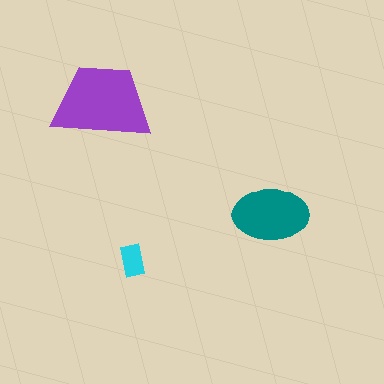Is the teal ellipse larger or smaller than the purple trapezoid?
Smaller.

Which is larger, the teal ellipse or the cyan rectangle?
The teal ellipse.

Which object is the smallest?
The cyan rectangle.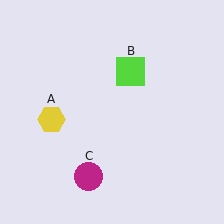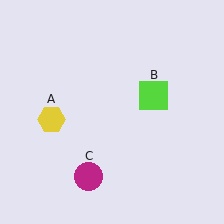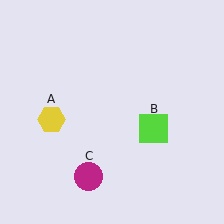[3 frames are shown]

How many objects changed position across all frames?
1 object changed position: lime square (object B).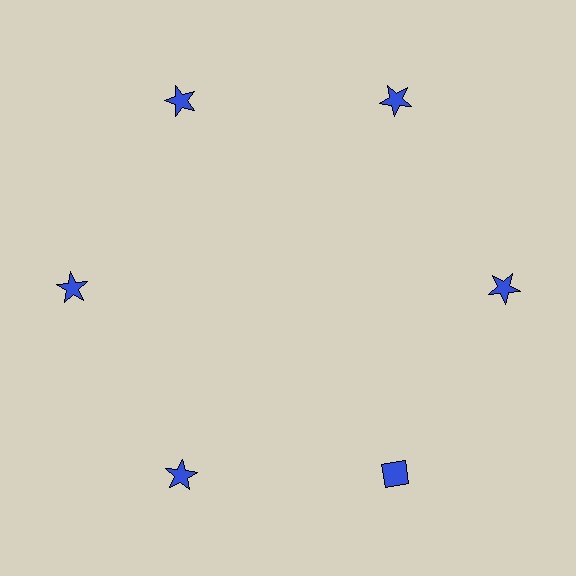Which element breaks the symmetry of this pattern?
The blue diamond at roughly the 5 o'clock position breaks the symmetry. All other shapes are blue stars.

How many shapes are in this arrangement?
There are 6 shapes arranged in a ring pattern.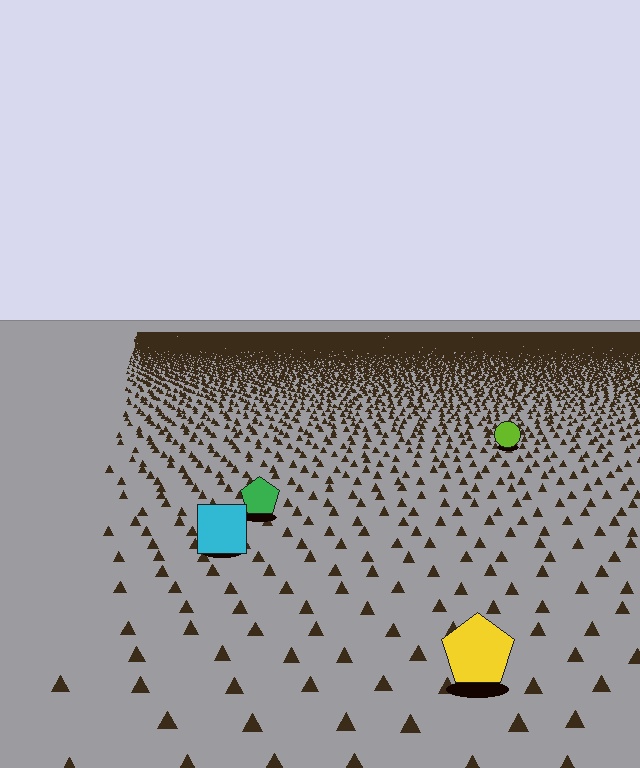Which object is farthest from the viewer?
The lime circle is farthest from the viewer. It appears smaller and the ground texture around it is denser.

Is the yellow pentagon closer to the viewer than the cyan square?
Yes. The yellow pentagon is closer — you can tell from the texture gradient: the ground texture is coarser near it.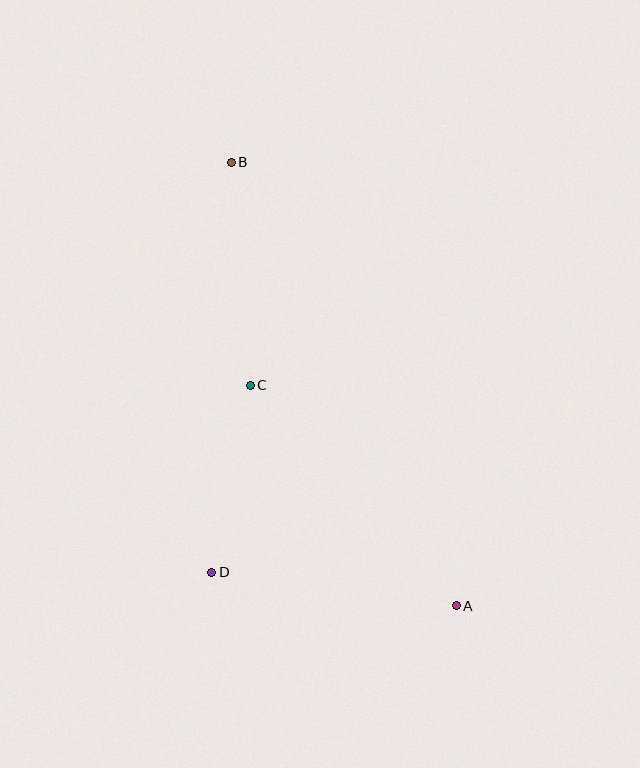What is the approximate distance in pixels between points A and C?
The distance between A and C is approximately 301 pixels.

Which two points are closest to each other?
Points C and D are closest to each other.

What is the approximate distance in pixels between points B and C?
The distance between B and C is approximately 224 pixels.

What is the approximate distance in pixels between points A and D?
The distance between A and D is approximately 247 pixels.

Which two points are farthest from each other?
Points A and B are farthest from each other.